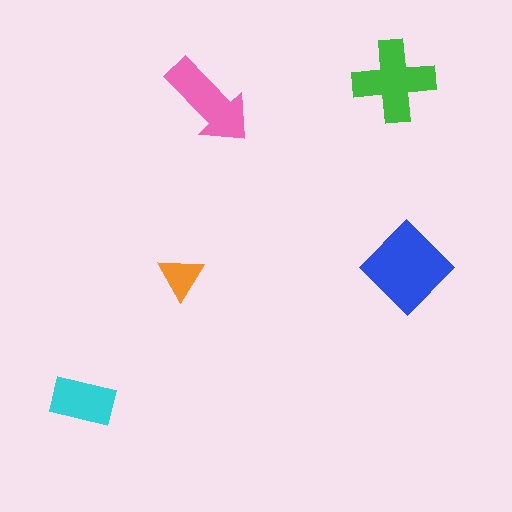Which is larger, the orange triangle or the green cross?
The green cross.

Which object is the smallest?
The orange triangle.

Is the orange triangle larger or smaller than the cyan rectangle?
Smaller.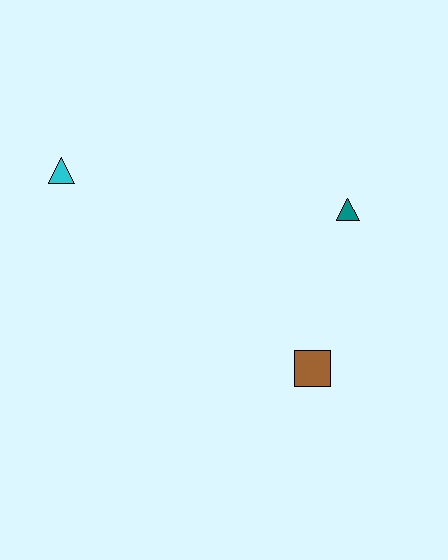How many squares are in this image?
There is 1 square.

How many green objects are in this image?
There are no green objects.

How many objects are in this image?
There are 3 objects.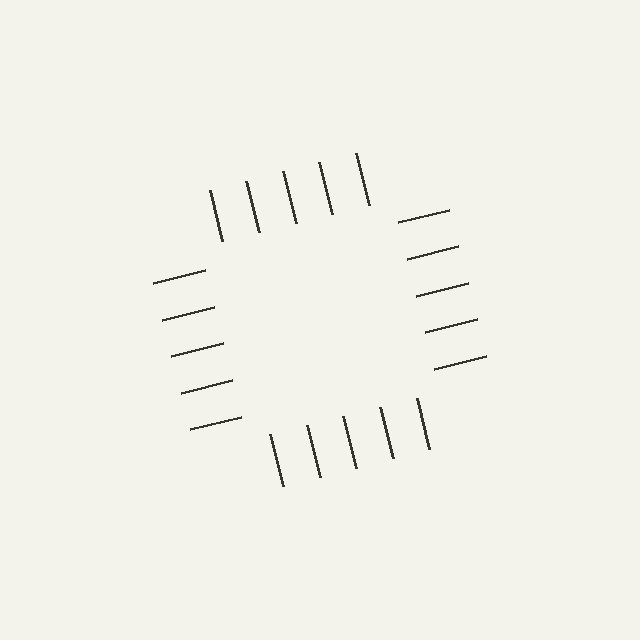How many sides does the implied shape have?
4 sides — the line-ends trace a square.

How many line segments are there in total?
20 — 5 along each of the 4 edges.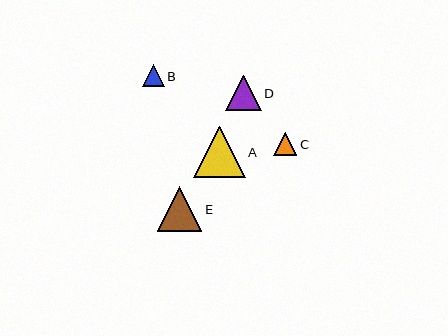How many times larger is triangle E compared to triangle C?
Triangle E is approximately 1.9 times the size of triangle C.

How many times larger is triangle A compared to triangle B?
Triangle A is approximately 2.4 times the size of triangle B.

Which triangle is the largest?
Triangle A is the largest with a size of approximately 51 pixels.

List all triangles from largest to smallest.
From largest to smallest: A, E, D, C, B.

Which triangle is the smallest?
Triangle B is the smallest with a size of approximately 22 pixels.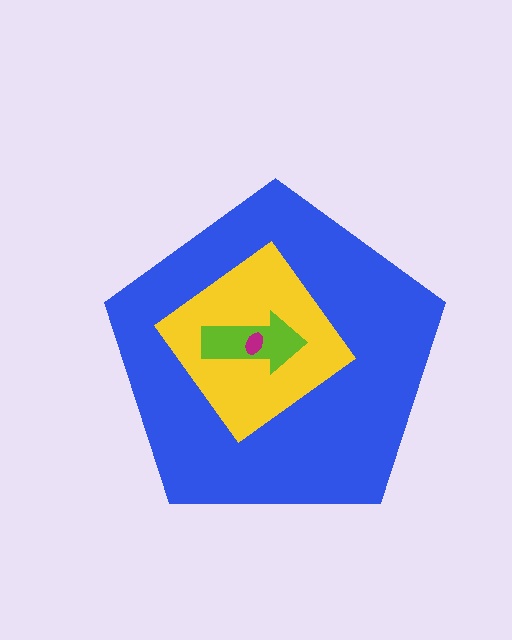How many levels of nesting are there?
4.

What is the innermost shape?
The magenta ellipse.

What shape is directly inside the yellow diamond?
The lime arrow.